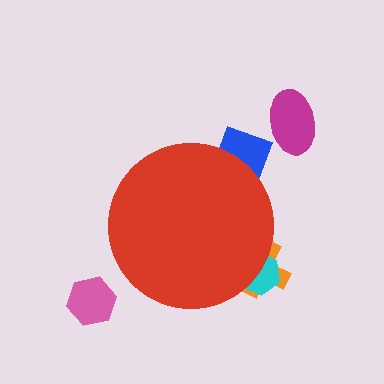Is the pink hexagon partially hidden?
No, the pink hexagon is fully visible.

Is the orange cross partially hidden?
Yes, the orange cross is partially hidden behind the red circle.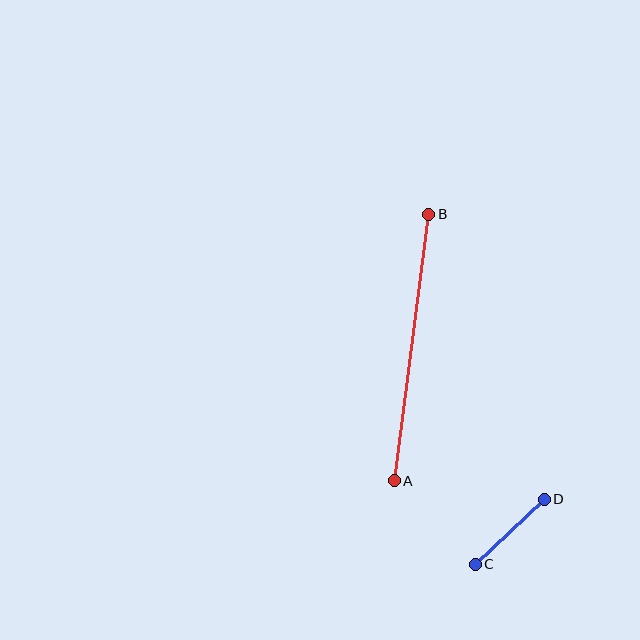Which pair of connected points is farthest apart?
Points A and B are farthest apart.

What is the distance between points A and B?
The distance is approximately 269 pixels.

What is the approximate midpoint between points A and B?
The midpoint is at approximately (411, 348) pixels.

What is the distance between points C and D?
The distance is approximately 95 pixels.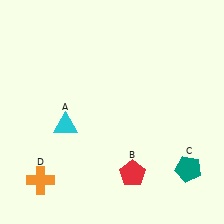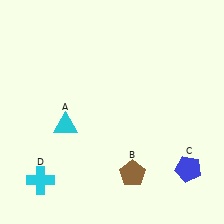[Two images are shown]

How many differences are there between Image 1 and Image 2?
There are 3 differences between the two images.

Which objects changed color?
B changed from red to brown. C changed from teal to blue. D changed from orange to cyan.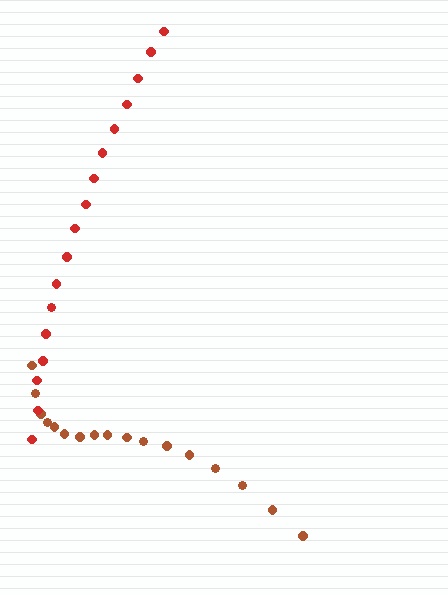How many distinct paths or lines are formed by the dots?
There are 2 distinct paths.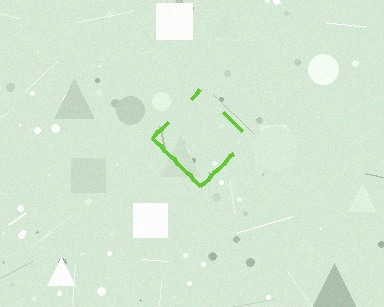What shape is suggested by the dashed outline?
The dashed outline suggests a diamond.